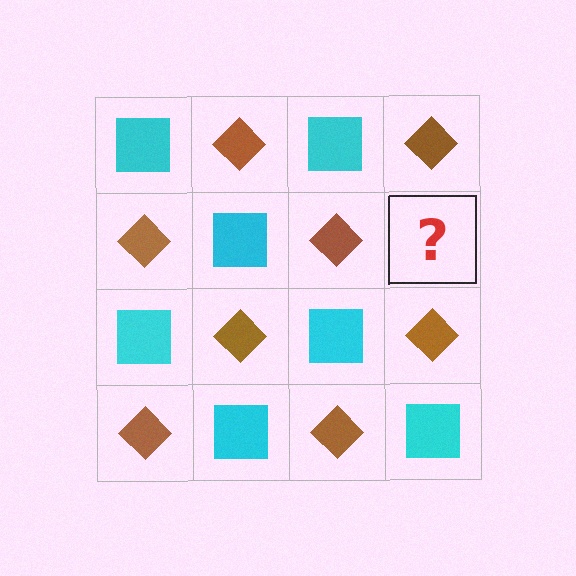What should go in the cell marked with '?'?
The missing cell should contain a cyan square.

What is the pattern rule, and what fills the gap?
The rule is that it alternates cyan square and brown diamond in a checkerboard pattern. The gap should be filled with a cyan square.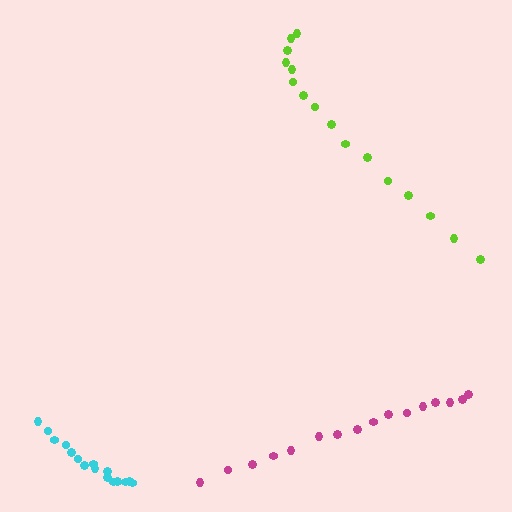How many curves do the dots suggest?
There are 3 distinct paths.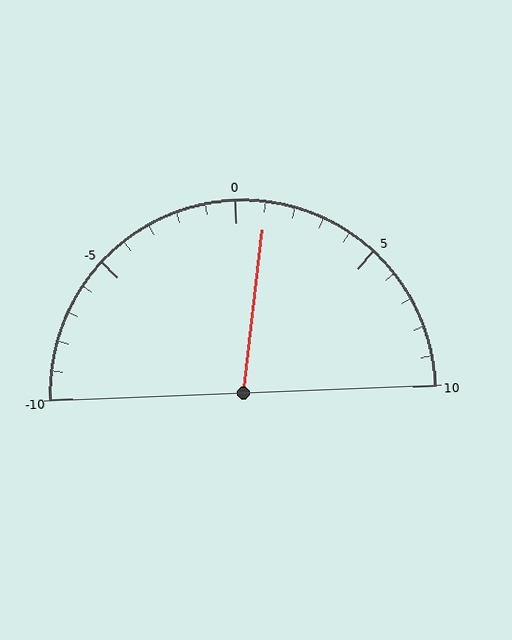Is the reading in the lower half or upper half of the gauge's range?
The reading is in the upper half of the range (-10 to 10).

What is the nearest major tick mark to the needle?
The nearest major tick mark is 0.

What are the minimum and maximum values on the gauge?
The gauge ranges from -10 to 10.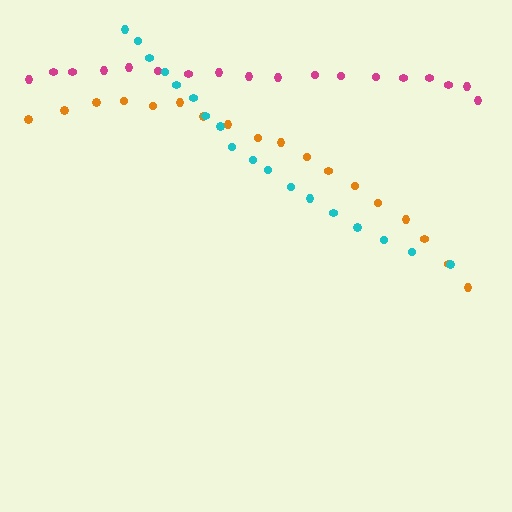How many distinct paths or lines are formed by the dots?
There are 3 distinct paths.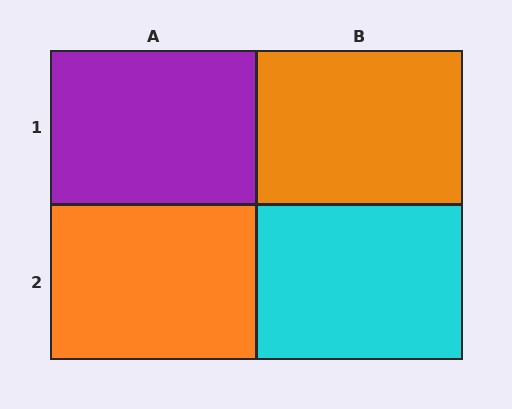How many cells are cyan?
1 cell is cyan.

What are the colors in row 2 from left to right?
Orange, cyan.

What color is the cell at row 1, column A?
Purple.